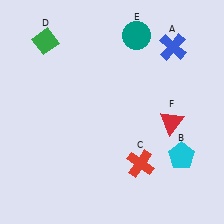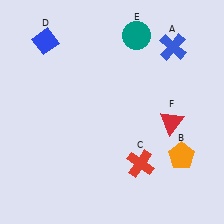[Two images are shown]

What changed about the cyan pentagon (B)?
In Image 1, B is cyan. In Image 2, it changed to orange.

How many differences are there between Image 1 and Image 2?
There are 2 differences between the two images.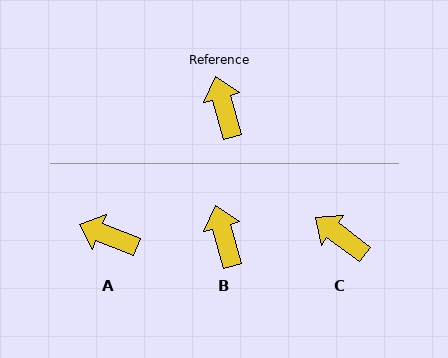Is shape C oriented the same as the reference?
No, it is off by about 38 degrees.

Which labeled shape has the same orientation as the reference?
B.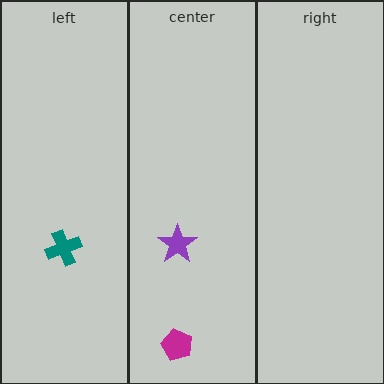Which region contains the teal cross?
The left region.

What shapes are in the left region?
The teal cross.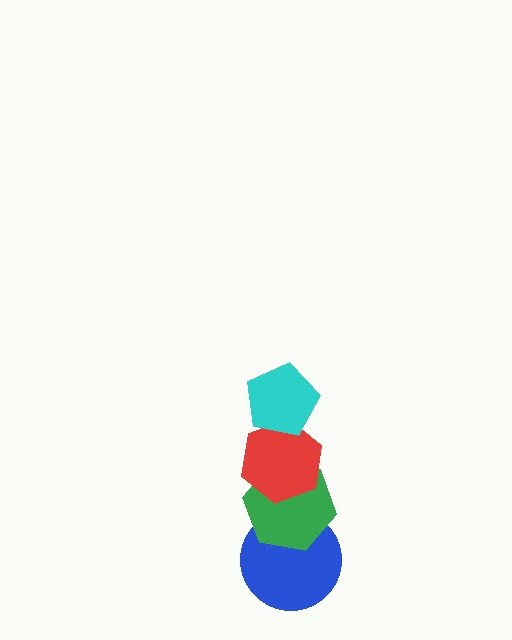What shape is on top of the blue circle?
The green hexagon is on top of the blue circle.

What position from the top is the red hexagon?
The red hexagon is 2nd from the top.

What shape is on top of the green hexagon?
The red hexagon is on top of the green hexagon.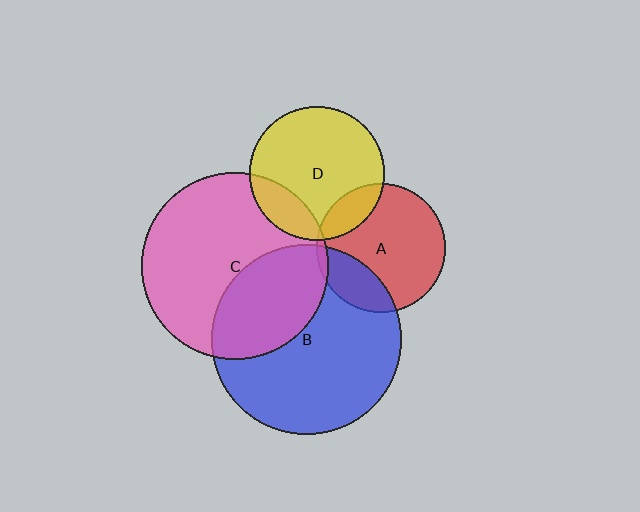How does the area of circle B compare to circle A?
Approximately 2.2 times.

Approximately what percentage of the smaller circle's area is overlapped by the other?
Approximately 20%.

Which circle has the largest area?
Circle B (blue).